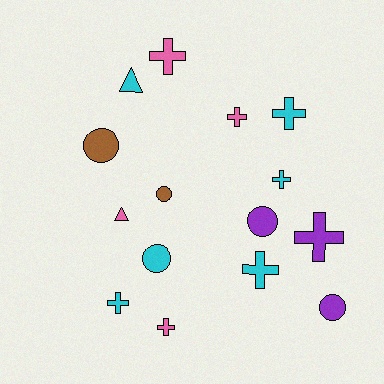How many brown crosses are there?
There are no brown crosses.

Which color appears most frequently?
Cyan, with 6 objects.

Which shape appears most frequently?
Cross, with 8 objects.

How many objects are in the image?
There are 15 objects.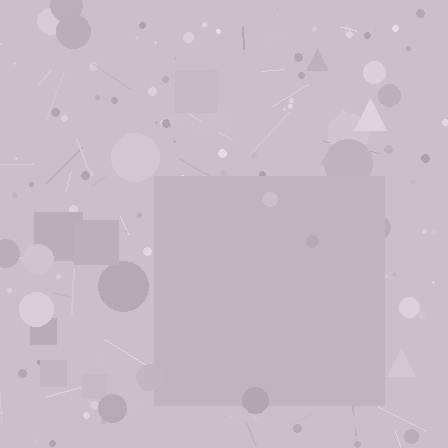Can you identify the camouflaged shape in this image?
The camouflaged shape is a square.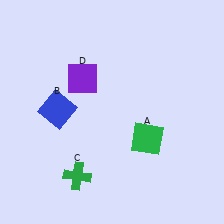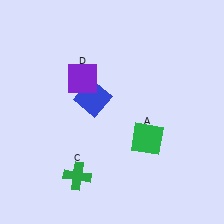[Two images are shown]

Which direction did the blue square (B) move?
The blue square (B) moved right.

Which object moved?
The blue square (B) moved right.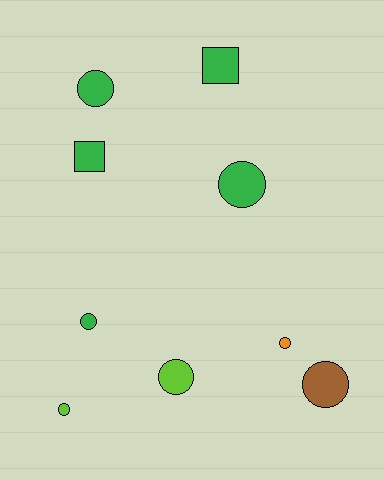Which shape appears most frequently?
Circle, with 7 objects.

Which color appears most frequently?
Green, with 5 objects.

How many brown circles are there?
There is 1 brown circle.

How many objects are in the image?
There are 9 objects.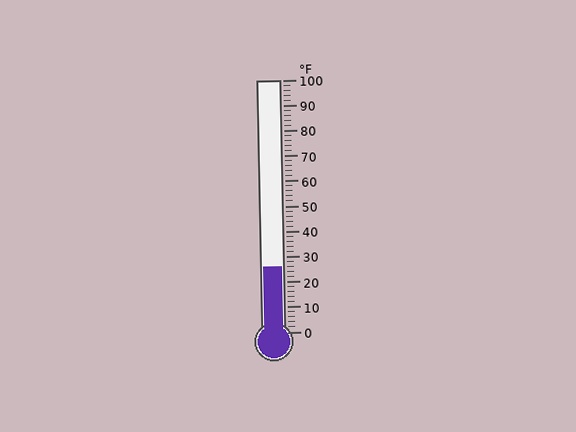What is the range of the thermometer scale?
The thermometer scale ranges from 0°F to 100°F.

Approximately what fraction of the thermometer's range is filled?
The thermometer is filled to approximately 25% of its range.